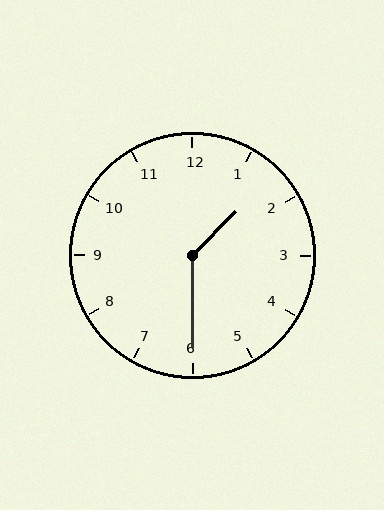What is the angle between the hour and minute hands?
Approximately 135 degrees.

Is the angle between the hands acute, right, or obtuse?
It is obtuse.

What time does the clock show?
1:30.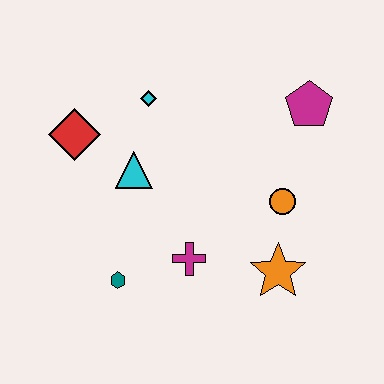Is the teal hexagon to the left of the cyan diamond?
Yes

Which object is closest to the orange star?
The orange circle is closest to the orange star.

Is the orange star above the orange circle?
No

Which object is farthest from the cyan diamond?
The orange star is farthest from the cyan diamond.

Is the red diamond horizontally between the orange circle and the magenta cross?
No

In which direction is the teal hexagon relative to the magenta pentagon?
The teal hexagon is to the left of the magenta pentagon.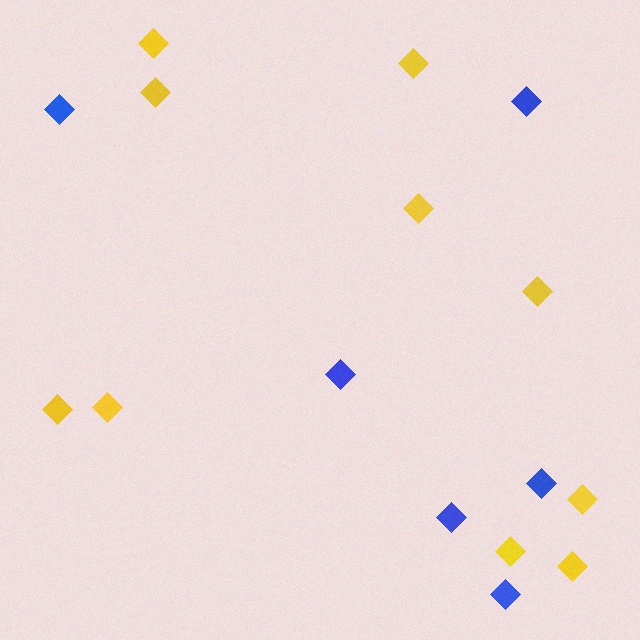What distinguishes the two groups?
There are 2 groups: one group of yellow diamonds (10) and one group of blue diamonds (6).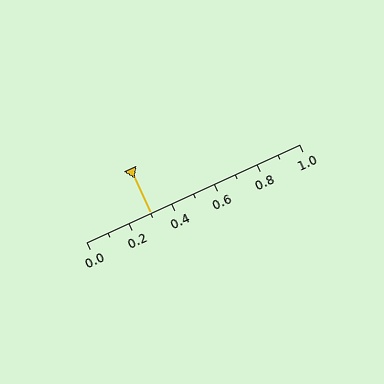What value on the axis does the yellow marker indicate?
The marker indicates approximately 0.3.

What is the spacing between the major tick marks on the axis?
The major ticks are spaced 0.2 apart.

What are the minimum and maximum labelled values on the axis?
The axis runs from 0.0 to 1.0.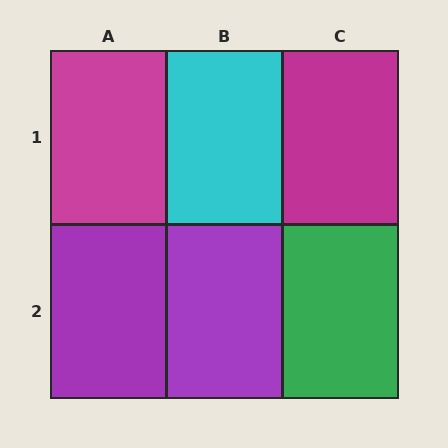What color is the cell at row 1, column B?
Cyan.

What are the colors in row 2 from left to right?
Purple, purple, green.